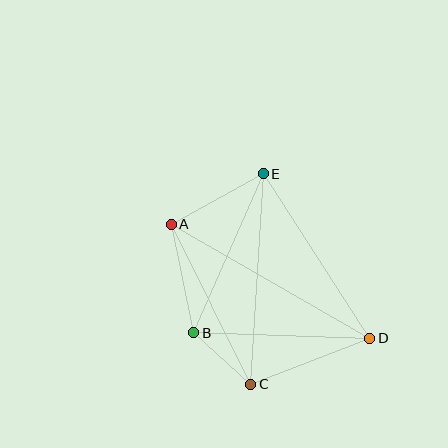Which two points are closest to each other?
Points B and C are closest to each other.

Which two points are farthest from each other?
Points A and D are farthest from each other.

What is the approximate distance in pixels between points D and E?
The distance between D and E is approximately 196 pixels.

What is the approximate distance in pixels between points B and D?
The distance between B and D is approximately 176 pixels.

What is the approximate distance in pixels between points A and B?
The distance between A and B is approximately 111 pixels.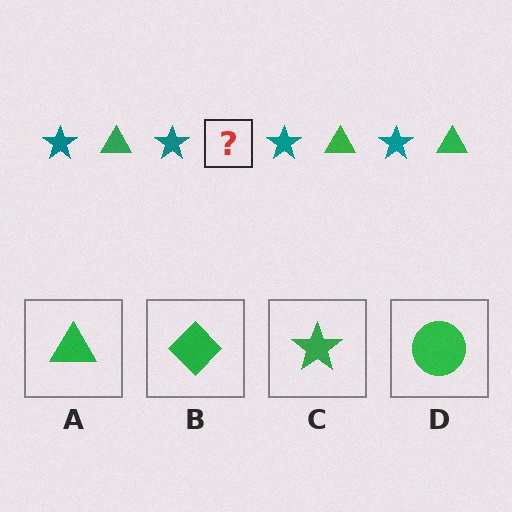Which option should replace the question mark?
Option A.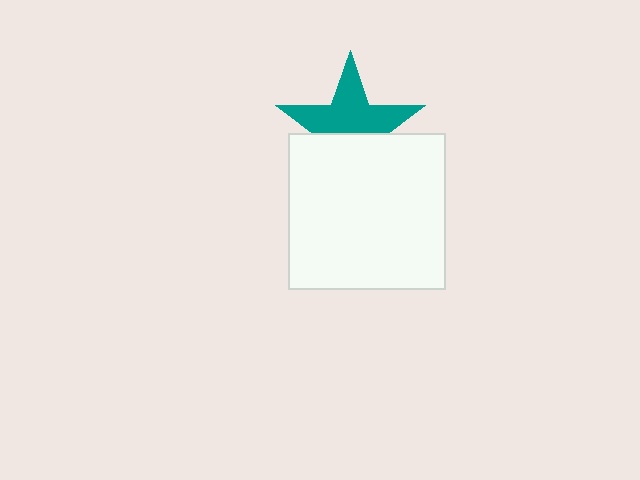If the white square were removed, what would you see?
You would see the complete teal star.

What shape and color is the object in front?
The object in front is a white square.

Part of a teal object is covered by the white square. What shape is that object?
It is a star.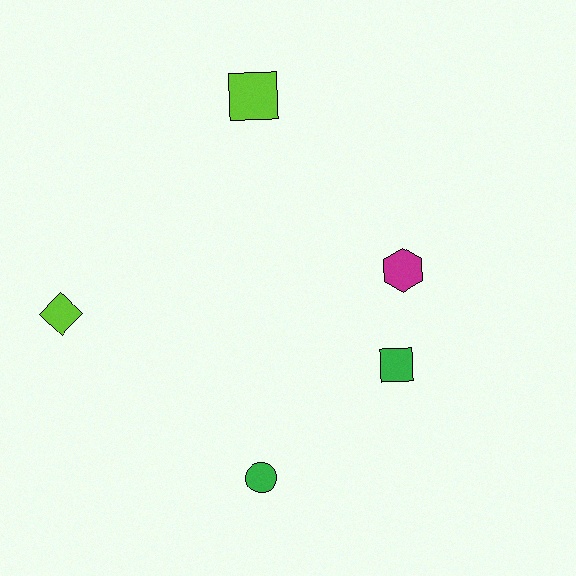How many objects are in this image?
There are 5 objects.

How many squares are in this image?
There are 2 squares.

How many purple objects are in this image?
There are no purple objects.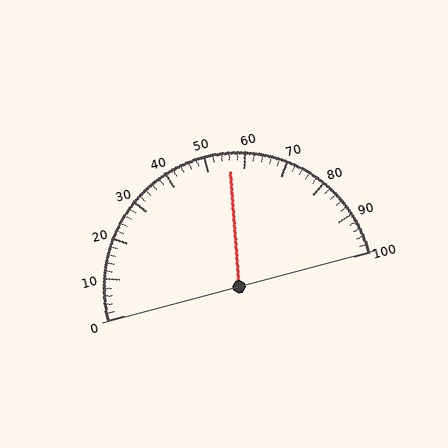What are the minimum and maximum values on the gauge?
The gauge ranges from 0 to 100.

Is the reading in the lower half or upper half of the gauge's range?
The reading is in the upper half of the range (0 to 100).